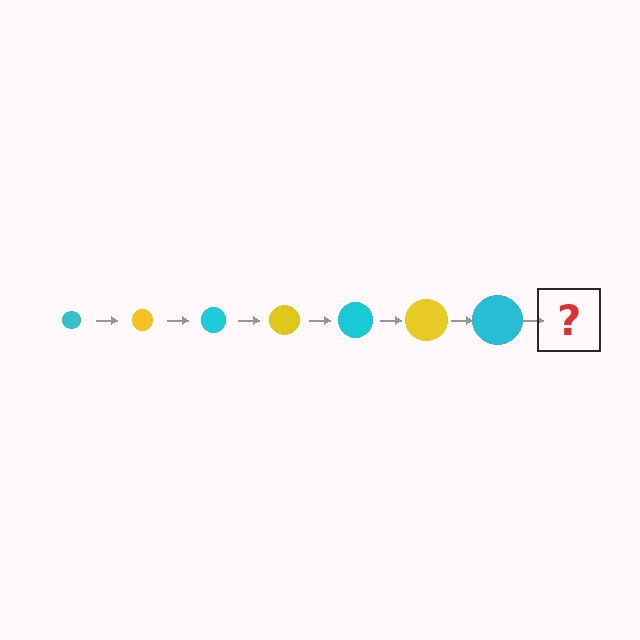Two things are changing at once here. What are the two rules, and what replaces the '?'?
The two rules are that the circle grows larger each step and the color cycles through cyan and yellow. The '?' should be a yellow circle, larger than the previous one.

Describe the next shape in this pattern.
It should be a yellow circle, larger than the previous one.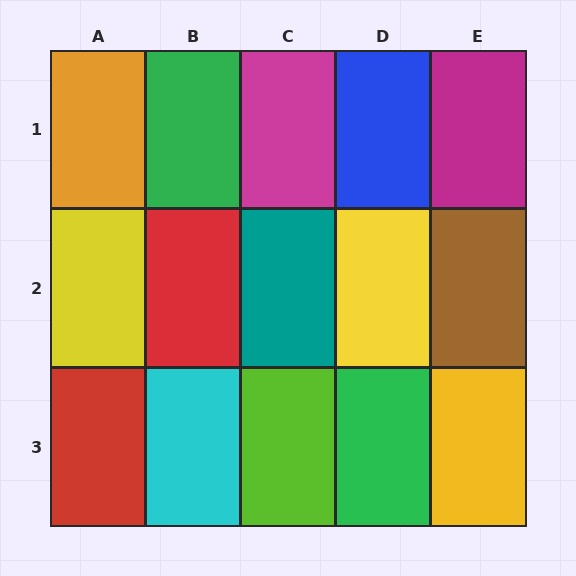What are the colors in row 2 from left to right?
Yellow, red, teal, yellow, brown.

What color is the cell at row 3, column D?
Green.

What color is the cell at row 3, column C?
Lime.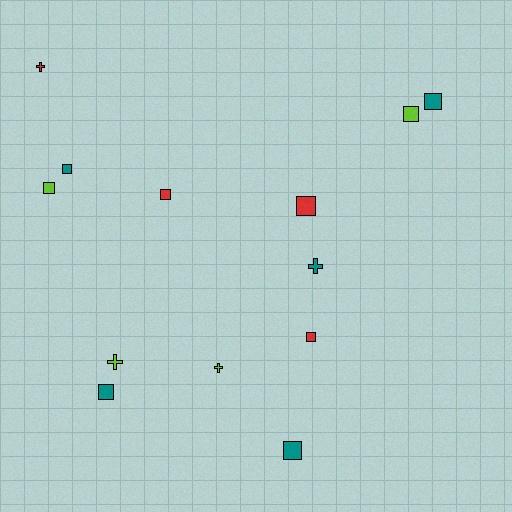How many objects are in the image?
There are 13 objects.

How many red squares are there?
There are 3 red squares.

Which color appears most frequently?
Teal, with 5 objects.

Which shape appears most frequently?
Square, with 9 objects.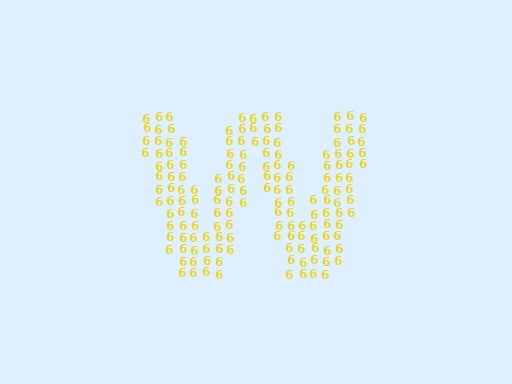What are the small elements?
The small elements are digit 6's.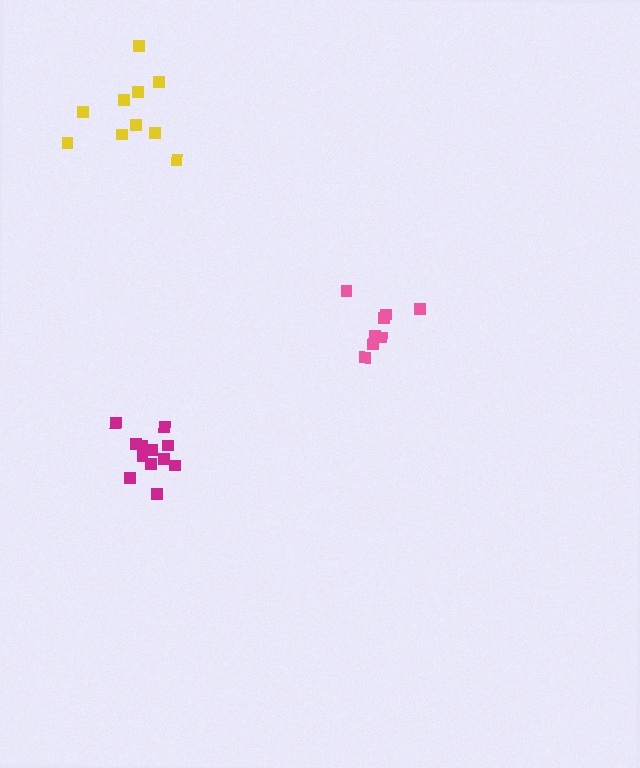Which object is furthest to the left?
The yellow cluster is leftmost.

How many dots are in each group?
Group 1: 8 dots, Group 2: 10 dots, Group 3: 12 dots (30 total).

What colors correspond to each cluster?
The clusters are colored: pink, yellow, magenta.